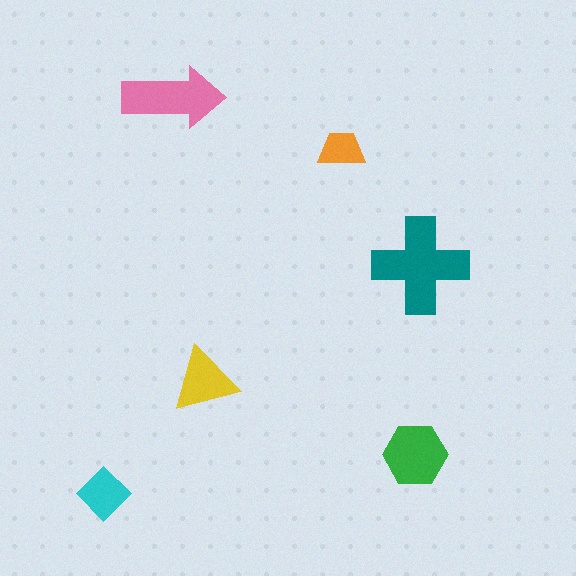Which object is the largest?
The teal cross.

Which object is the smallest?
The orange trapezoid.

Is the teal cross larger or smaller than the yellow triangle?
Larger.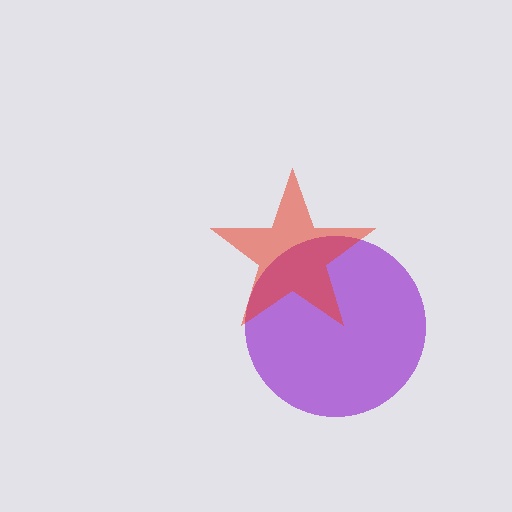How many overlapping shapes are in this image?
There are 2 overlapping shapes in the image.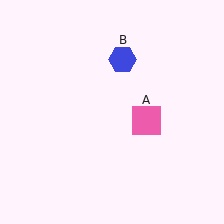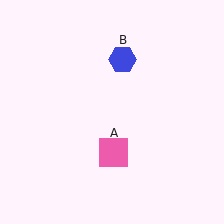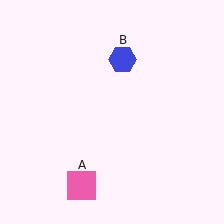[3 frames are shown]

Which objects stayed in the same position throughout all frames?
Blue hexagon (object B) remained stationary.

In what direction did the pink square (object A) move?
The pink square (object A) moved down and to the left.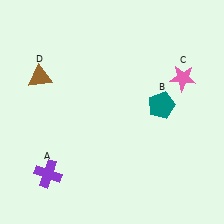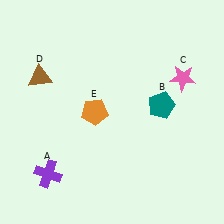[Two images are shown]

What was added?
An orange pentagon (E) was added in Image 2.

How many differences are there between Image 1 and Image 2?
There is 1 difference between the two images.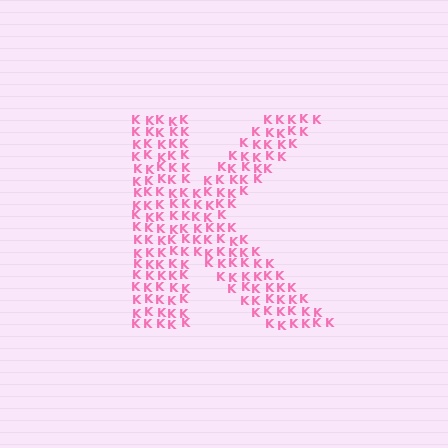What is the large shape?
The large shape is the letter K.